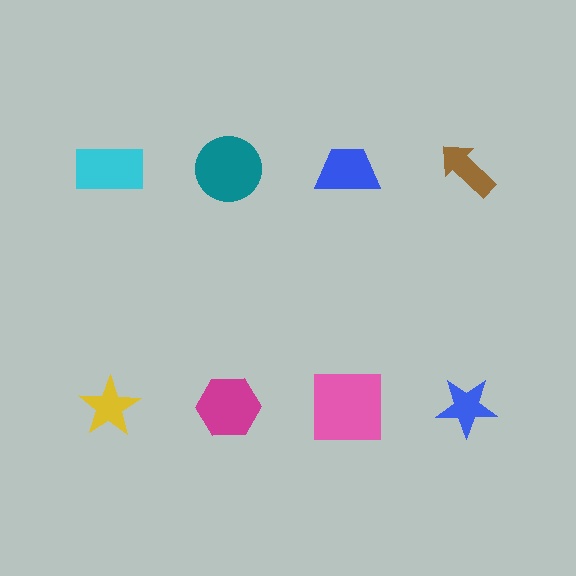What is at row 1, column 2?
A teal circle.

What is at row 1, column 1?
A cyan rectangle.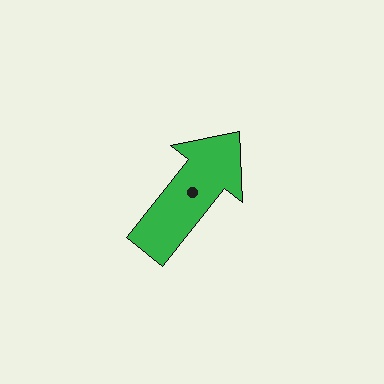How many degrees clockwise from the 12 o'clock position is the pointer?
Approximately 38 degrees.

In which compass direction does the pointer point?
Northeast.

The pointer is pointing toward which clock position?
Roughly 1 o'clock.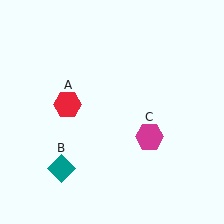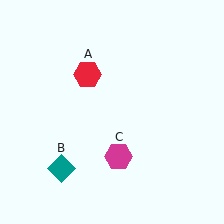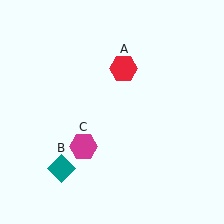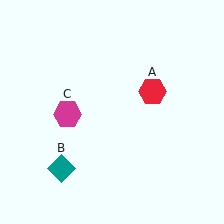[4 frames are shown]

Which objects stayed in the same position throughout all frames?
Teal diamond (object B) remained stationary.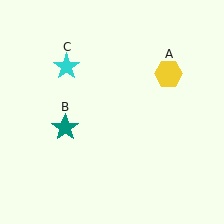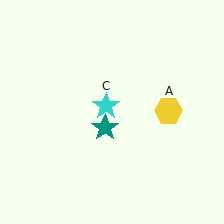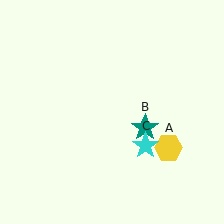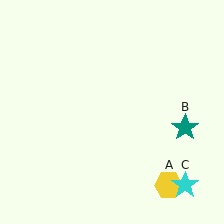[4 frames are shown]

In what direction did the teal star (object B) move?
The teal star (object B) moved right.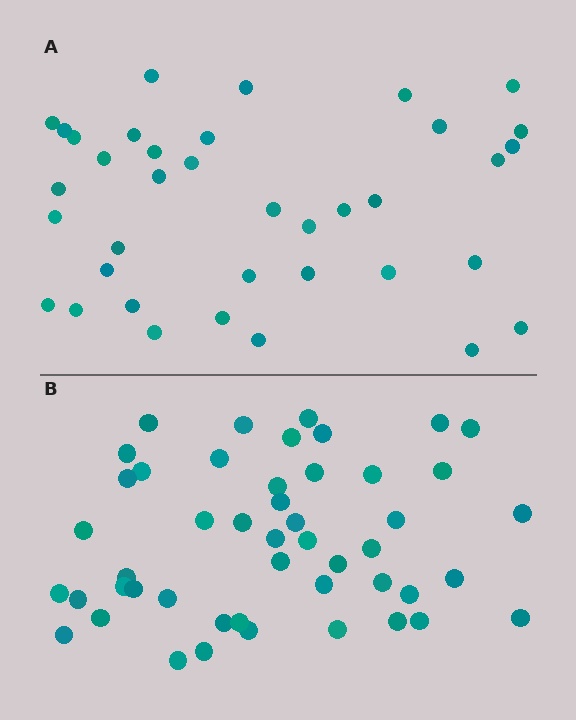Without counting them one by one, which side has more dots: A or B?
Region B (the bottom region) has more dots.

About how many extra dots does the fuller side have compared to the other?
Region B has roughly 12 or so more dots than region A.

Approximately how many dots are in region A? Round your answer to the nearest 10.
About 40 dots. (The exact count is 37, which rounds to 40.)